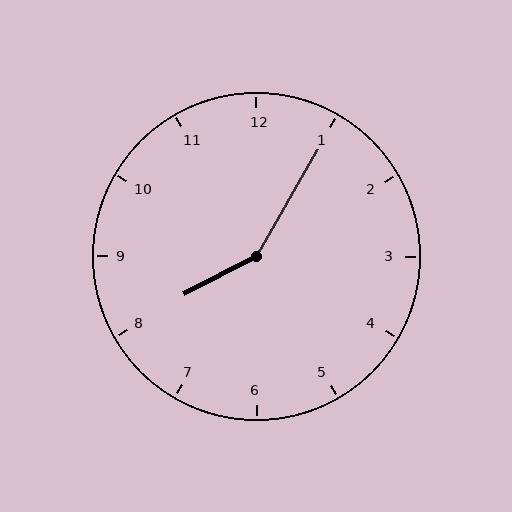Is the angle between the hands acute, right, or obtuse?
It is obtuse.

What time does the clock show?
8:05.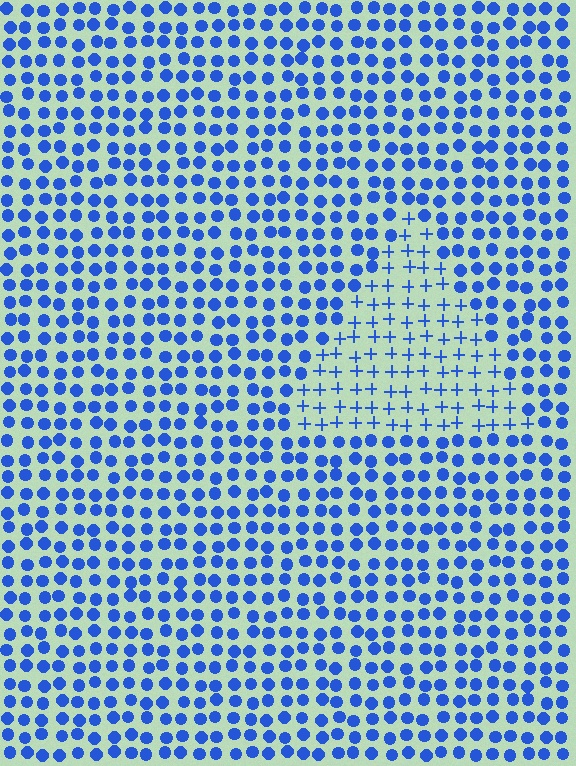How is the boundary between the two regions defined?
The boundary is defined by a change in element shape: plus signs inside vs. circles outside. All elements share the same color and spacing.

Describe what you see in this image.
The image is filled with small blue elements arranged in a uniform grid. A triangle-shaped region contains plus signs, while the surrounding area contains circles. The boundary is defined purely by the change in element shape.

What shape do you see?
I see a triangle.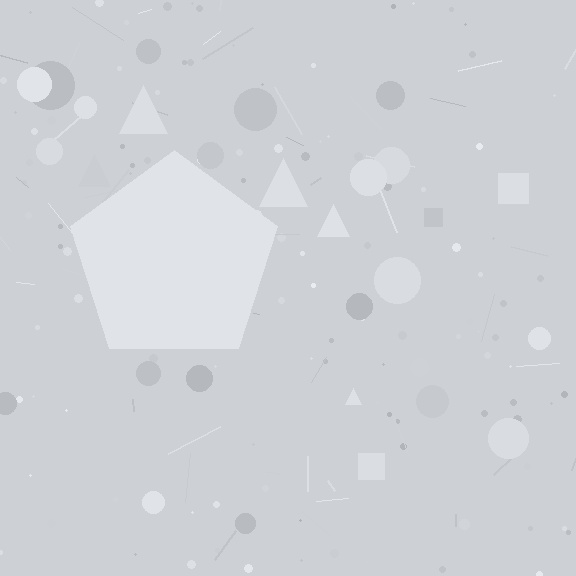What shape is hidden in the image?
A pentagon is hidden in the image.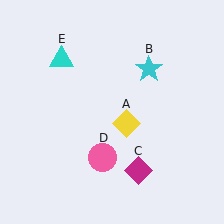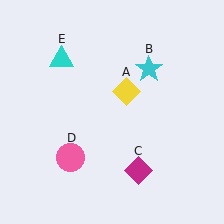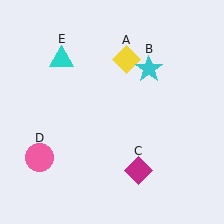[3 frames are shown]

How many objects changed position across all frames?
2 objects changed position: yellow diamond (object A), pink circle (object D).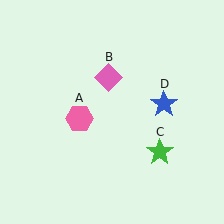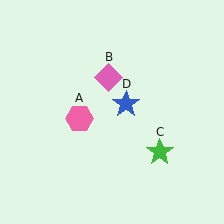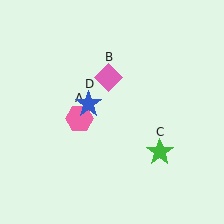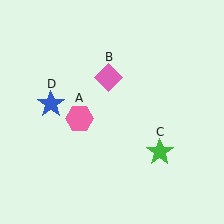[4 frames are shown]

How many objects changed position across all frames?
1 object changed position: blue star (object D).